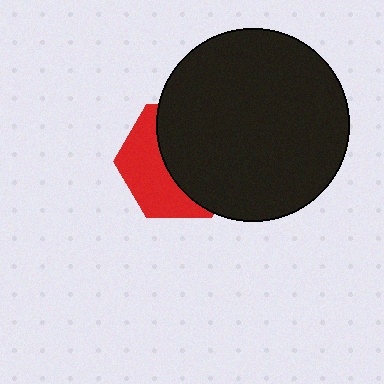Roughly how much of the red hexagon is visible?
A small part of it is visible (roughly 42%).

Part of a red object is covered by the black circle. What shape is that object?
It is a hexagon.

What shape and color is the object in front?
The object in front is a black circle.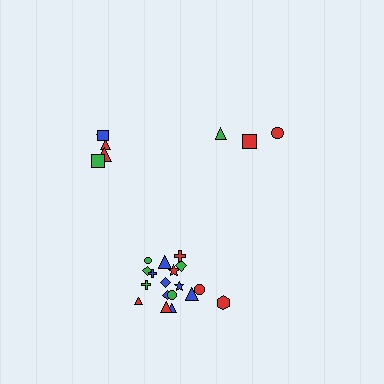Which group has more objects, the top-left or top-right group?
The top-left group.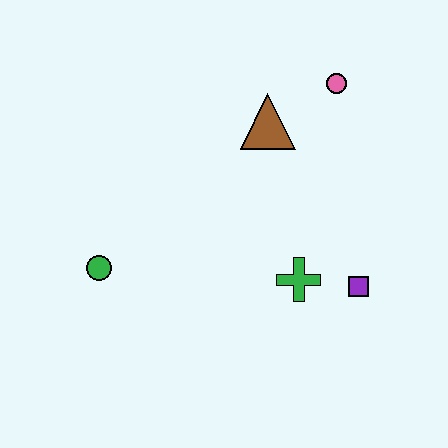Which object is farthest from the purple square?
The green circle is farthest from the purple square.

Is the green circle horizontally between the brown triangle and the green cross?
No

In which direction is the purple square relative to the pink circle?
The purple square is below the pink circle.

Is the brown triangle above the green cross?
Yes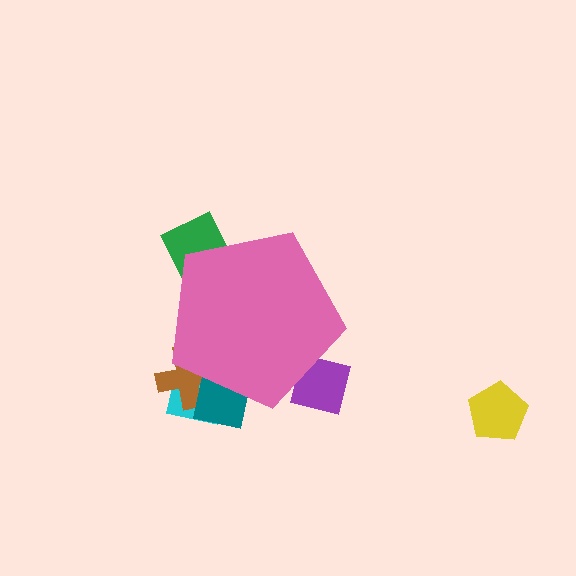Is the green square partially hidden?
Yes, the green square is partially hidden behind the pink pentagon.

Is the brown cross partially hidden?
Yes, the brown cross is partially hidden behind the pink pentagon.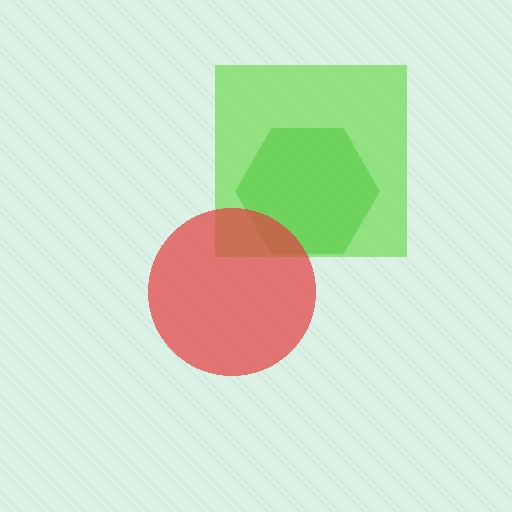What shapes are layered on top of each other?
The layered shapes are: a green hexagon, a lime square, a red circle.